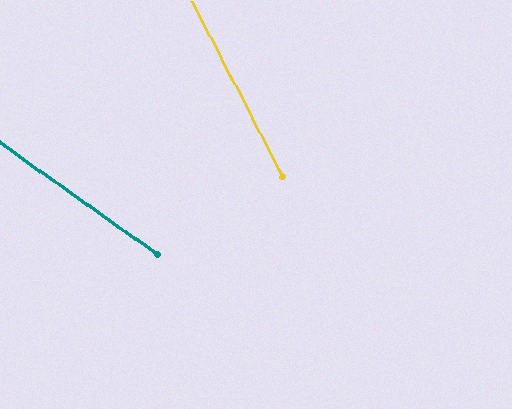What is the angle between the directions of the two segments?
Approximately 28 degrees.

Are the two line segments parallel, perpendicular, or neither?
Neither parallel nor perpendicular — they differ by about 28°.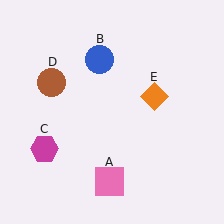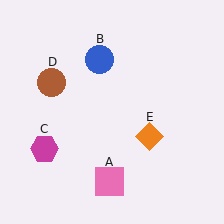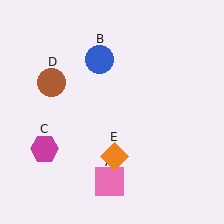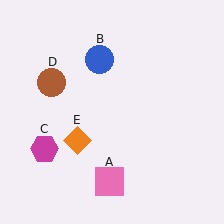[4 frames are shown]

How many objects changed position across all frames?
1 object changed position: orange diamond (object E).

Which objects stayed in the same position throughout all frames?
Pink square (object A) and blue circle (object B) and magenta hexagon (object C) and brown circle (object D) remained stationary.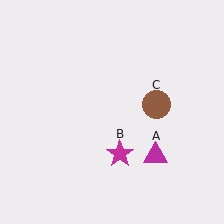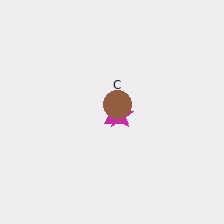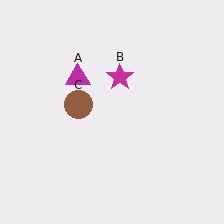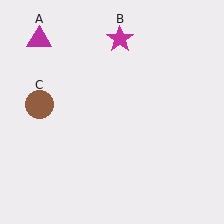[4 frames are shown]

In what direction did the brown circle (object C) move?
The brown circle (object C) moved left.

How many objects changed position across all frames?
3 objects changed position: magenta triangle (object A), magenta star (object B), brown circle (object C).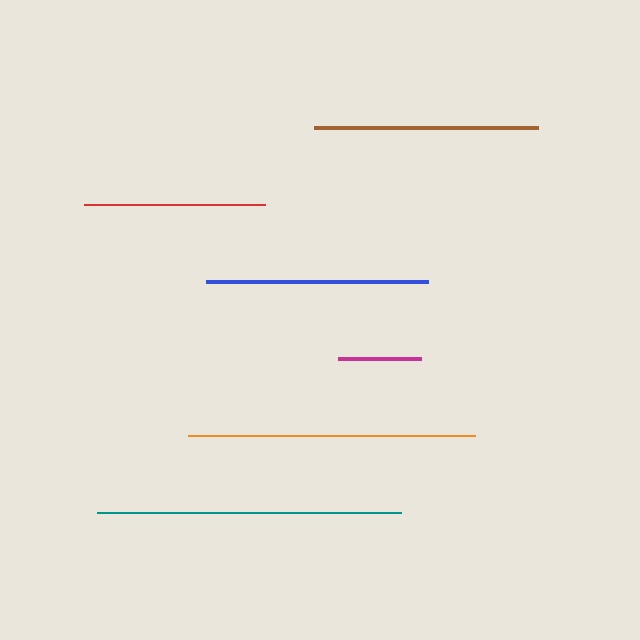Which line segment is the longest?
The teal line is the longest at approximately 304 pixels.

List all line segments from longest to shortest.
From longest to shortest: teal, orange, brown, blue, red, magenta.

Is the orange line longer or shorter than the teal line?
The teal line is longer than the orange line.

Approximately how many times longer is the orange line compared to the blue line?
The orange line is approximately 1.3 times the length of the blue line.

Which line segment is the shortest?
The magenta line is the shortest at approximately 83 pixels.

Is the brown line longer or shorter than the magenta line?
The brown line is longer than the magenta line.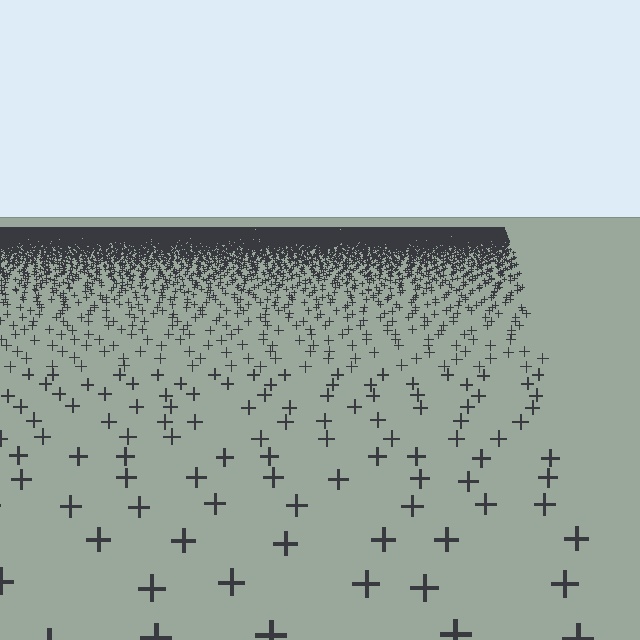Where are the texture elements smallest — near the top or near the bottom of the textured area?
Near the top.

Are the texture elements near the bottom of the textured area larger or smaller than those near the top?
Larger. Near the bottom, elements are closer to the viewer and appear at a bigger on-screen size.